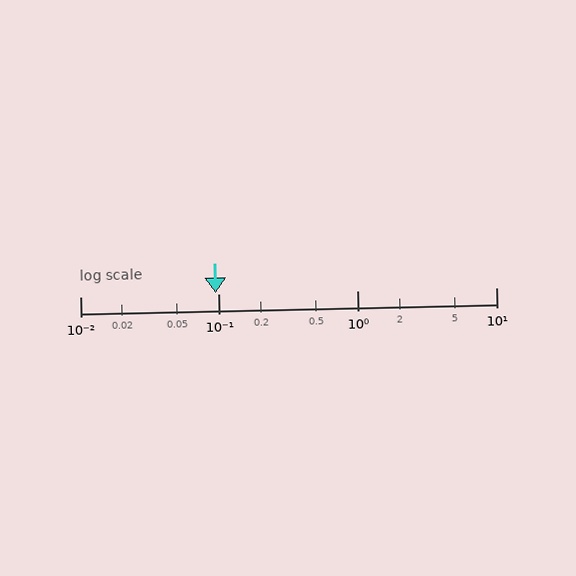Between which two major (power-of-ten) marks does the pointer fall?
The pointer is between 0.01 and 0.1.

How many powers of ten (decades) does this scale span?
The scale spans 3 decades, from 0.01 to 10.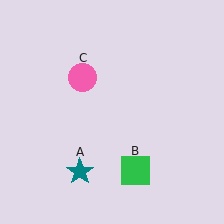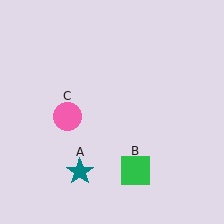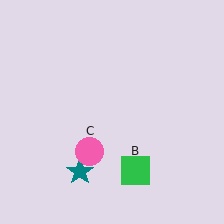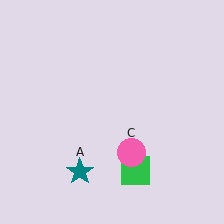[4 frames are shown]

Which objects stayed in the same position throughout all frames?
Teal star (object A) and green square (object B) remained stationary.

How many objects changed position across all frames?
1 object changed position: pink circle (object C).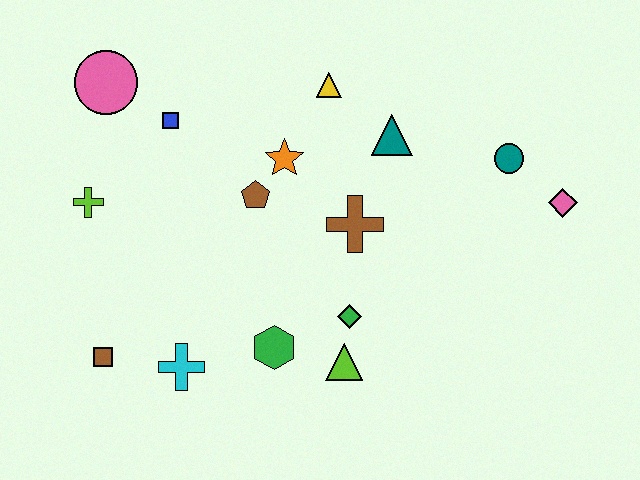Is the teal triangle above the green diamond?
Yes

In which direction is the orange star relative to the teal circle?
The orange star is to the left of the teal circle.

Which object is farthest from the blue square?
The pink diamond is farthest from the blue square.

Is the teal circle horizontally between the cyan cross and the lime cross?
No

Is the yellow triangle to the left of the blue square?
No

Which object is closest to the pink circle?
The blue square is closest to the pink circle.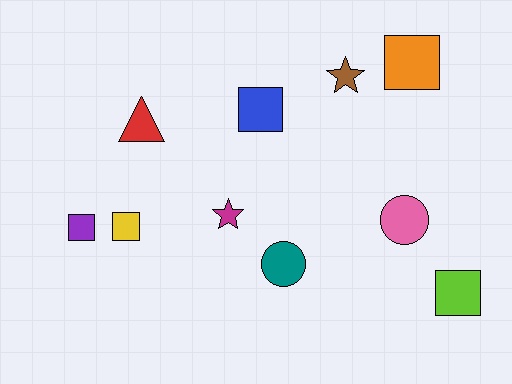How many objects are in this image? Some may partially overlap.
There are 10 objects.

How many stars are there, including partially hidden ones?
There are 2 stars.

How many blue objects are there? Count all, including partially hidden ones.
There is 1 blue object.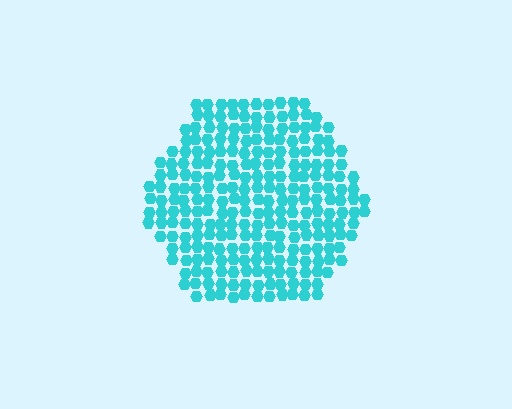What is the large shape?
The large shape is a hexagon.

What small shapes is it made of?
It is made of small hexagons.